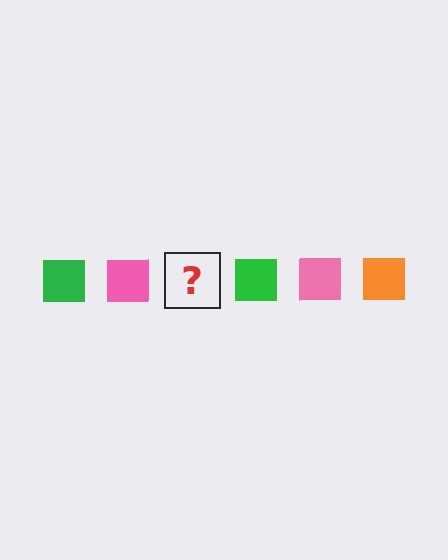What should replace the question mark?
The question mark should be replaced with an orange square.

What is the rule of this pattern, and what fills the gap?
The rule is that the pattern cycles through green, pink, orange squares. The gap should be filled with an orange square.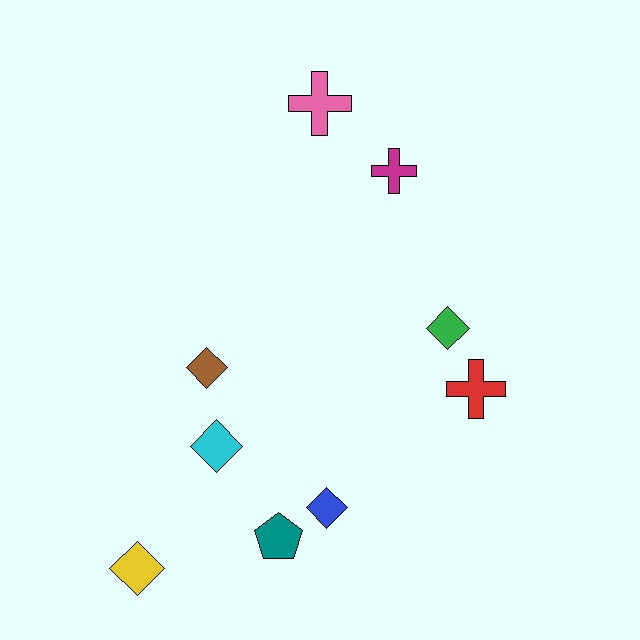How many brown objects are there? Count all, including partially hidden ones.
There is 1 brown object.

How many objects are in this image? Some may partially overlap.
There are 9 objects.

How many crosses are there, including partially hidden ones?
There are 3 crosses.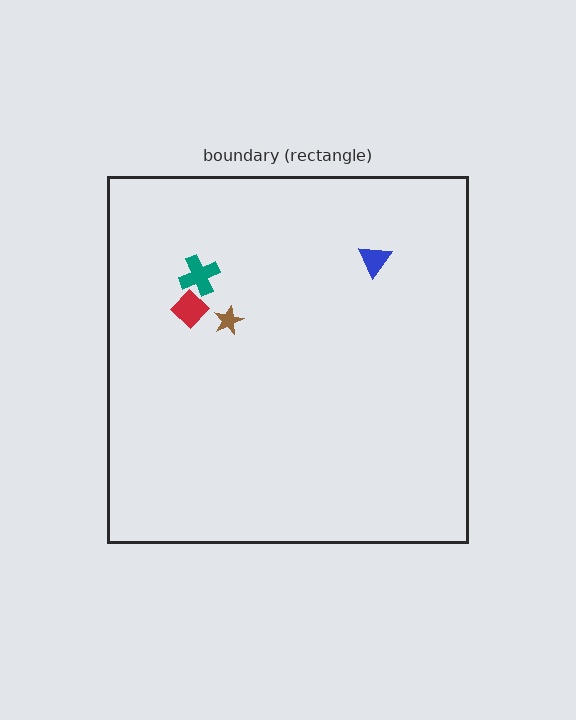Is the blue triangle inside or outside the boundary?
Inside.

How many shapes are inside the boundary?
4 inside, 0 outside.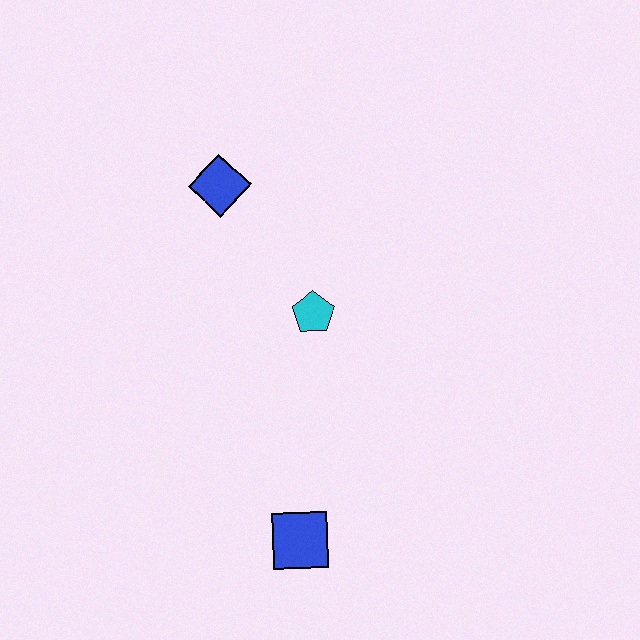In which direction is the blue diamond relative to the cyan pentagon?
The blue diamond is above the cyan pentagon.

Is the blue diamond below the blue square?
No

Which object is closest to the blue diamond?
The cyan pentagon is closest to the blue diamond.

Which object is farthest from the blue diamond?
The blue square is farthest from the blue diamond.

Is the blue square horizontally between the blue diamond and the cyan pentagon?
Yes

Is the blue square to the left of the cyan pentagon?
Yes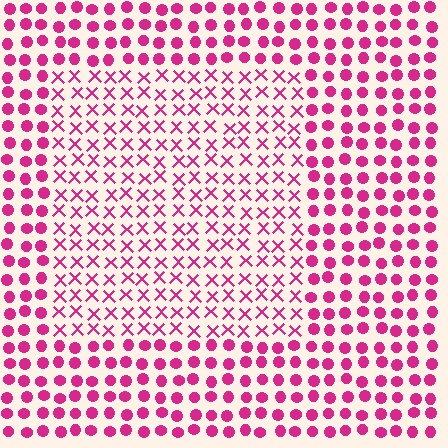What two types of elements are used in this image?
The image uses X marks inside the rectangle region and circles outside it.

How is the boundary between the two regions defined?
The boundary is defined by a change in element shape: X marks inside vs. circles outside. All elements share the same color and spacing.